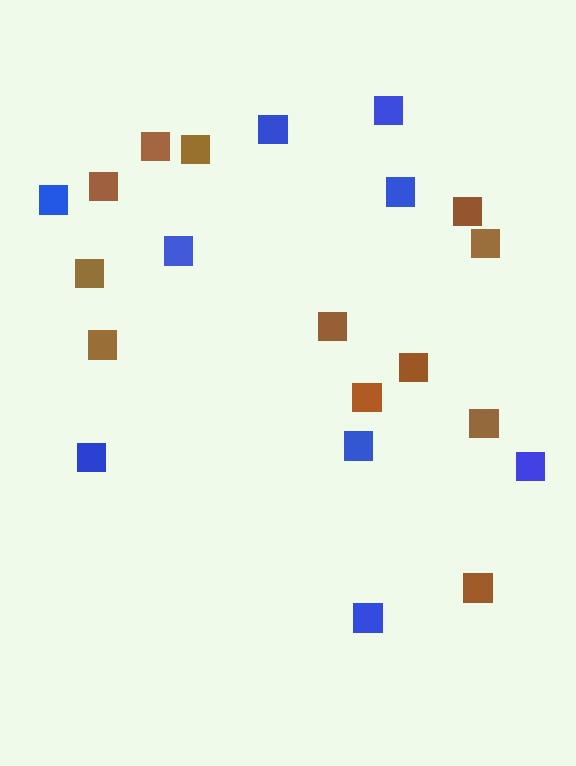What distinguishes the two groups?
There are 2 groups: one group of brown squares (12) and one group of blue squares (9).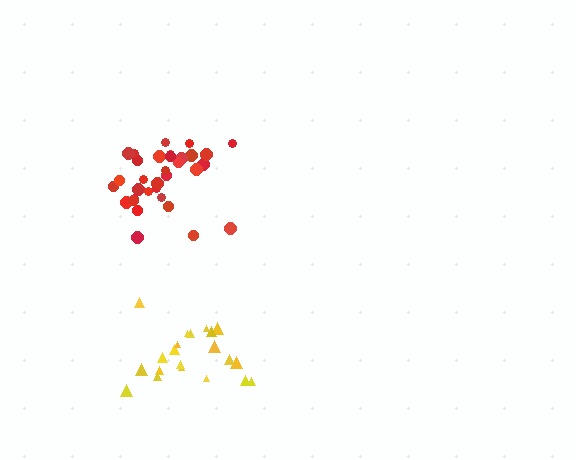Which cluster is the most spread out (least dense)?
Yellow.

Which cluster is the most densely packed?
Red.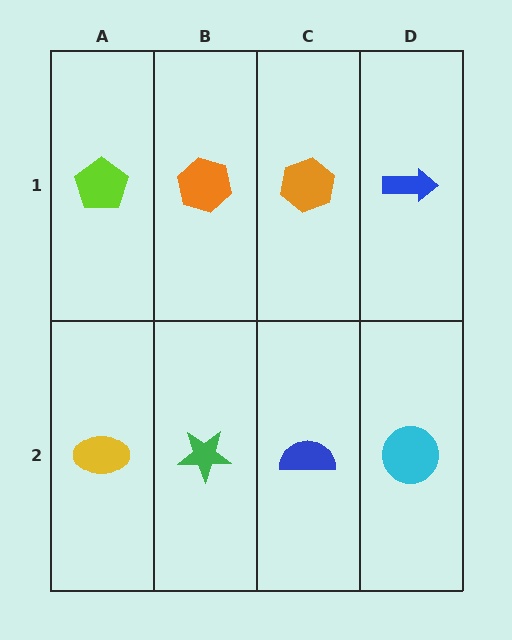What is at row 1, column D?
A blue arrow.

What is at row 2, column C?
A blue semicircle.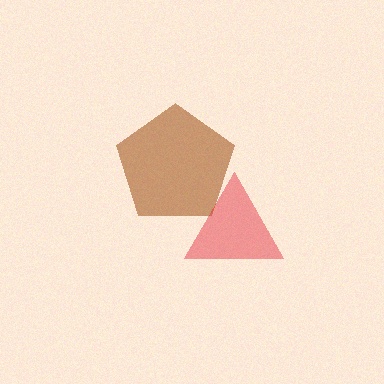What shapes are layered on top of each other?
The layered shapes are: a brown pentagon, a red triangle.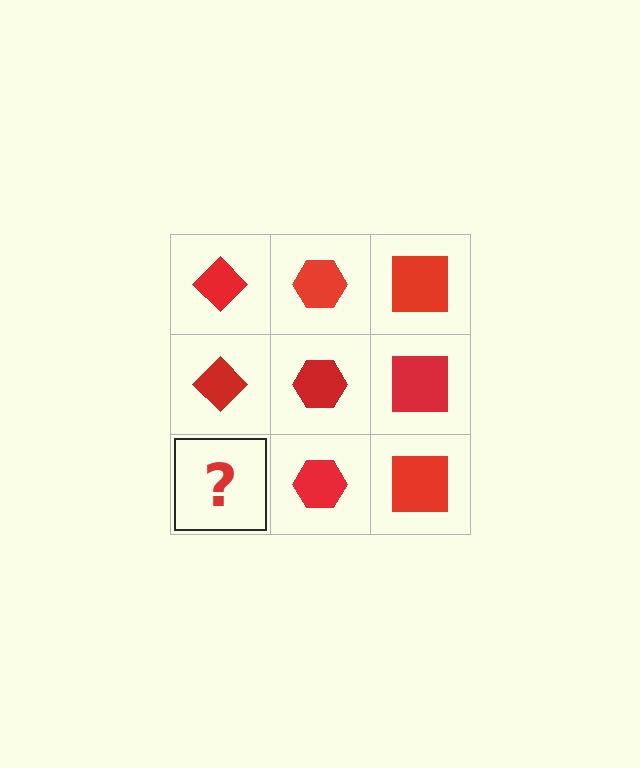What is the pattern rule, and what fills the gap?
The rule is that each column has a consistent shape. The gap should be filled with a red diamond.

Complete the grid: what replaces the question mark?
The question mark should be replaced with a red diamond.